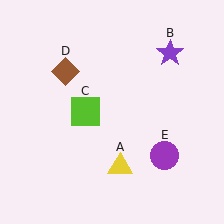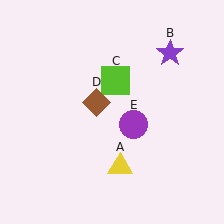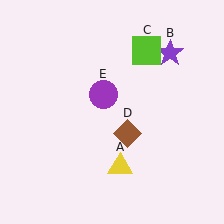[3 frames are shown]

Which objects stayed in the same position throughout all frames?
Yellow triangle (object A) and purple star (object B) remained stationary.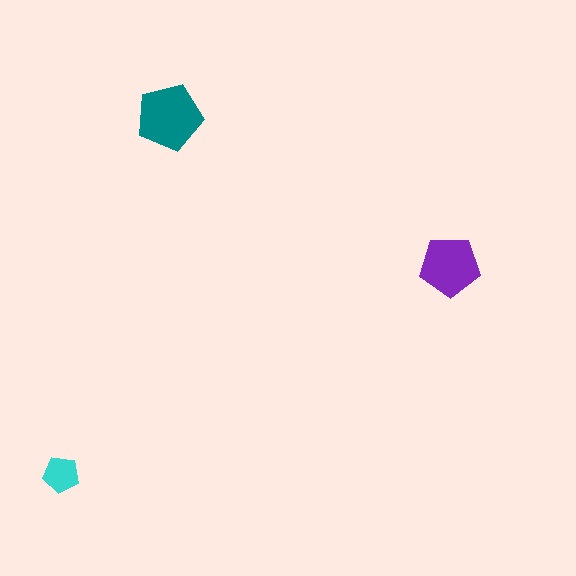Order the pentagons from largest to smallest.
the teal one, the purple one, the cyan one.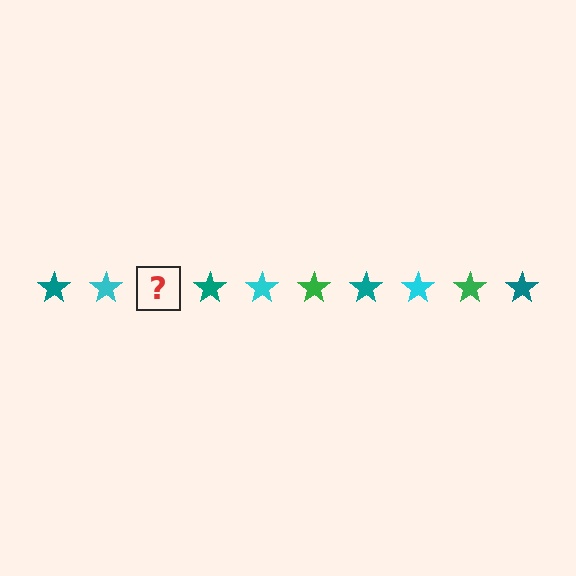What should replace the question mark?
The question mark should be replaced with a green star.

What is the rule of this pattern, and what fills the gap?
The rule is that the pattern cycles through teal, cyan, green stars. The gap should be filled with a green star.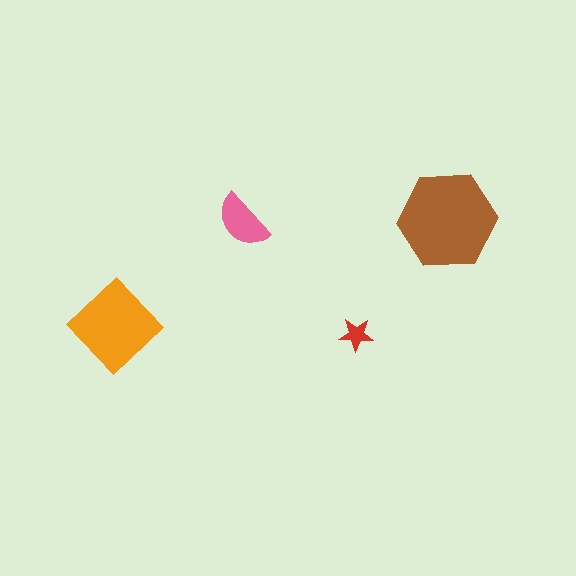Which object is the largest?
The brown hexagon.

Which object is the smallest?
The red star.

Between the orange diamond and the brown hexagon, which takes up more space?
The brown hexagon.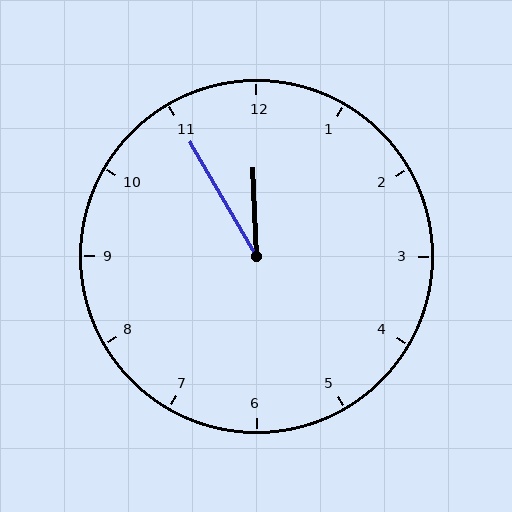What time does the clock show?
11:55.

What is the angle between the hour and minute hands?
Approximately 28 degrees.